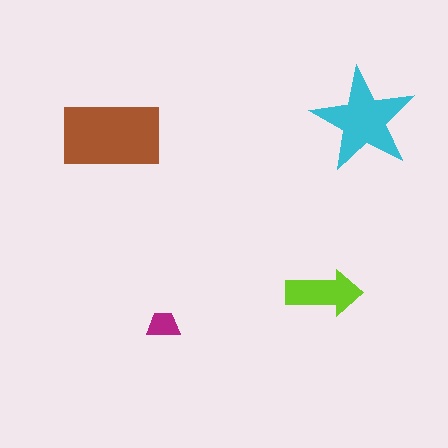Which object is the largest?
The brown rectangle.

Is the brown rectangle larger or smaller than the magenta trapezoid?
Larger.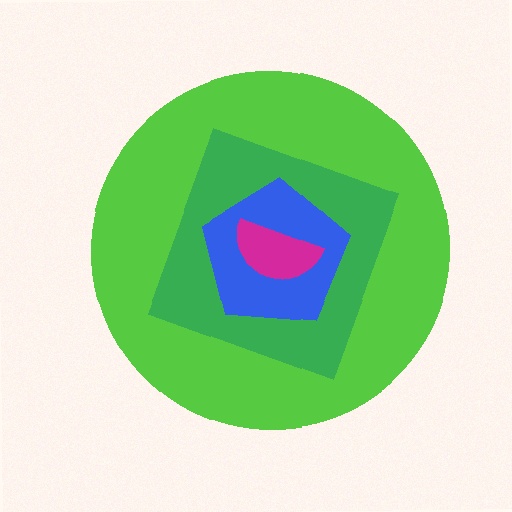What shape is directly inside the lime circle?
The green diamond.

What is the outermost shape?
The lime circle.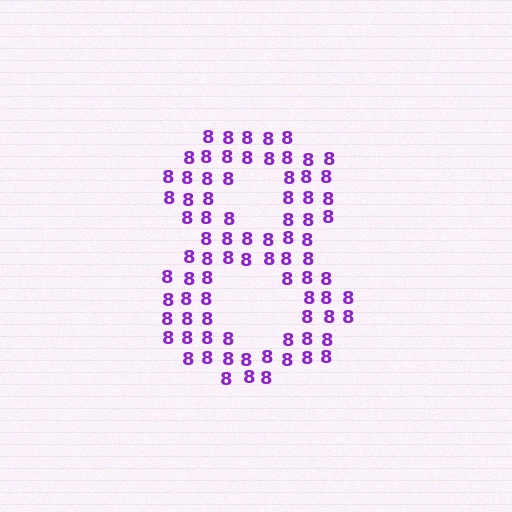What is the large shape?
The large shape is the digit 8.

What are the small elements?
The small elements are digit 8's.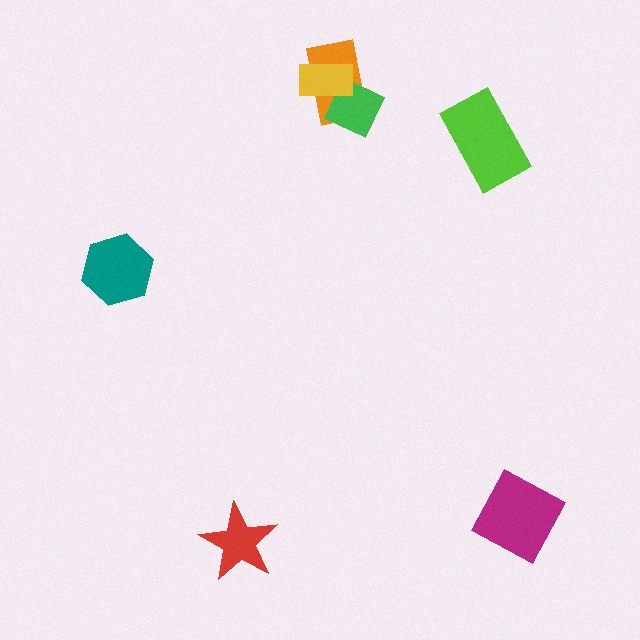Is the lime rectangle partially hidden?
No, no other shape covers it.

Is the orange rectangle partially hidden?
Yes, it is partially covered by another shape.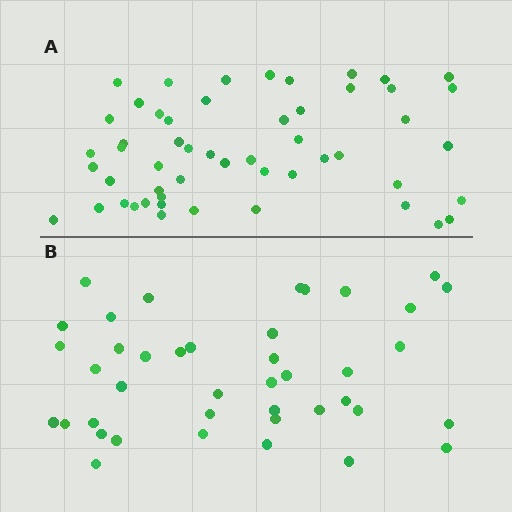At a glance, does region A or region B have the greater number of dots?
Region A (the top region) has more dots.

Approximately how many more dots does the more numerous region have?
Region A has roughly 12 or so more dots than region B.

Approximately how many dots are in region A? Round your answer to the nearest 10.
About 50 dots. (The exact count is 53, which rounds to 50.)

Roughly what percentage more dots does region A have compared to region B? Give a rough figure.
About 30% more.